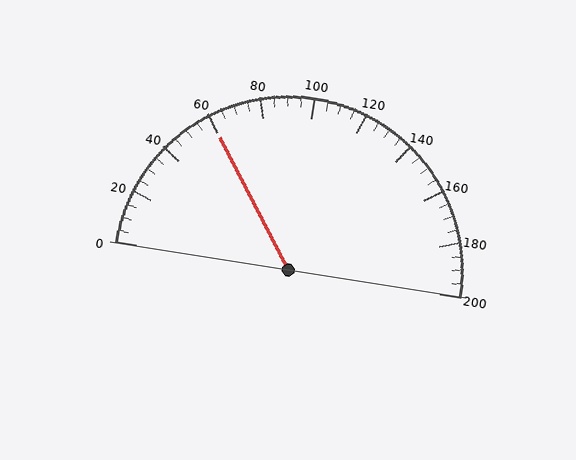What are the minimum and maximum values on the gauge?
The gauge ranges from 0 to 200.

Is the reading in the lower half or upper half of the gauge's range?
The reading is in the lower half of the range (0 to 200).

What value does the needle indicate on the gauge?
The needle indicates approximately 60.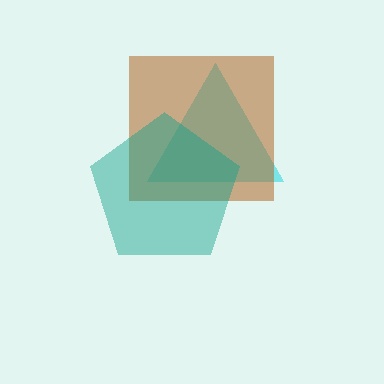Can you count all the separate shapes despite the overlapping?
Yes, there are 3 separate shapes.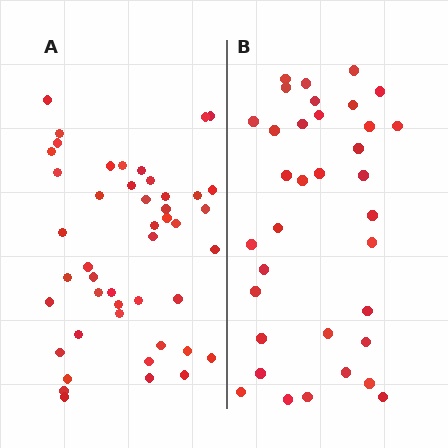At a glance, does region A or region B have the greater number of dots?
Region A (the left region) has more dots.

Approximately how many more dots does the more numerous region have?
Region A has roughly 12 or so more dots than region B.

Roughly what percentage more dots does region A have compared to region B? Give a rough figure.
About 30% more.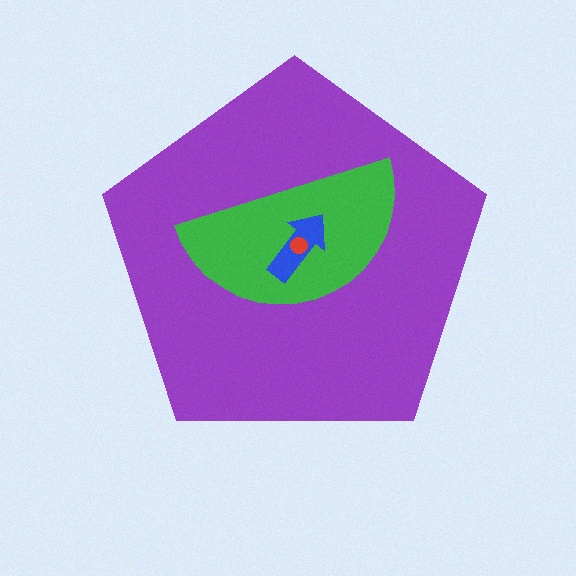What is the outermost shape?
The purple pentagon.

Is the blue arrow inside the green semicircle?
Yes.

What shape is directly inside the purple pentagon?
The green semicircle.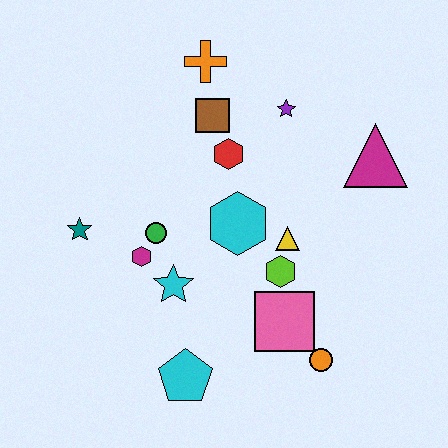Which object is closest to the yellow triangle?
The lime hexagon is closest to the yellow triangle.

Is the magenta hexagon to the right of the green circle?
No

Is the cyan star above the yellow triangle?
No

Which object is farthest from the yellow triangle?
The teal star is farthest from the yellow triangle.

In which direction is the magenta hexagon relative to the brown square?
The magenta hexagon is below the brown square.